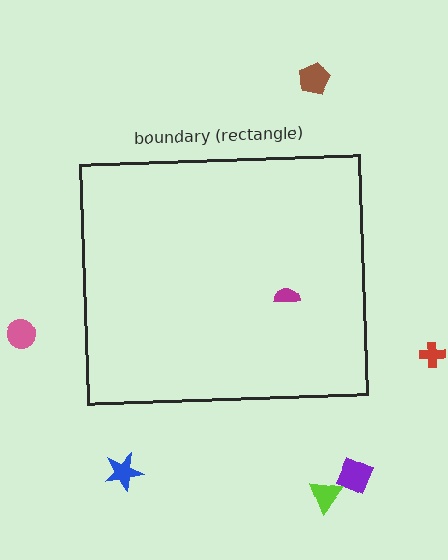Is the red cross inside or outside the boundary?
Outside.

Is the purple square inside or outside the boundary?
Outside.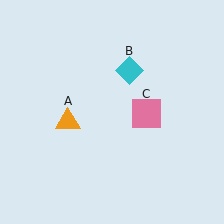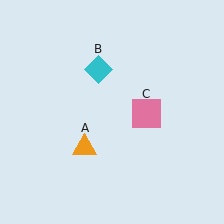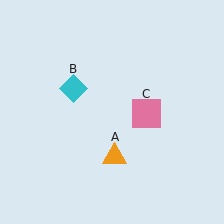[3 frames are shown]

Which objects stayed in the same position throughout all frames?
Pink square (object C) remained stationary.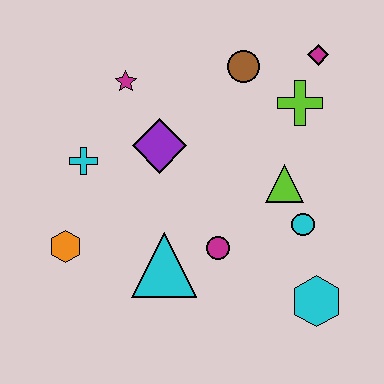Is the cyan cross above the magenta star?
No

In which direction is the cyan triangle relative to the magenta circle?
The cyan triangle is to the left of the magenta circle.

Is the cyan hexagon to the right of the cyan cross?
Yes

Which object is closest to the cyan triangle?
The magenta circle is closest to the cyan triangle.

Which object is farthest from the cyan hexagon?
The magenta star is farthest from the cyan hexagon.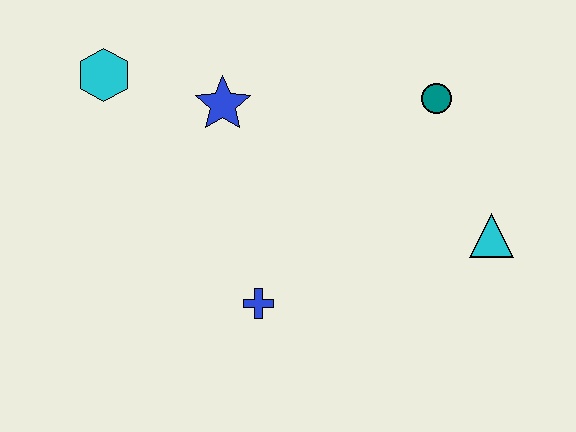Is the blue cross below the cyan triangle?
Yes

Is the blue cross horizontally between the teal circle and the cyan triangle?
No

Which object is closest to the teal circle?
The cyan triangle is closest to the teal circle.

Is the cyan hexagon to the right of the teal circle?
No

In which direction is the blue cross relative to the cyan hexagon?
The blue cross is below the cyan hexagon.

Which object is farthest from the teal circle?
The cyan hexagon is farthest from the teal circle.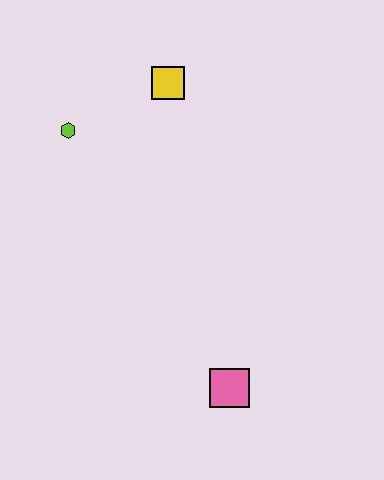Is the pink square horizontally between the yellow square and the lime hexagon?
No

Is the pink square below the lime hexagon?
Yes